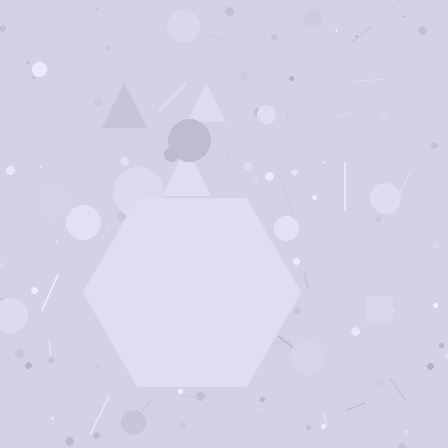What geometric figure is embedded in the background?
A hexagon is embedded in the background.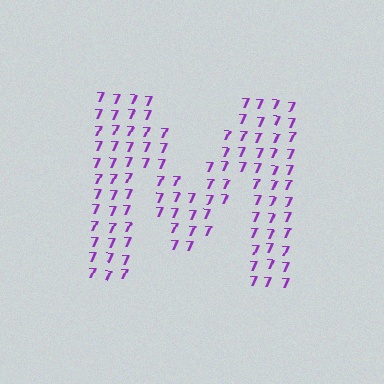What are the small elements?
The small elements are digit 7's.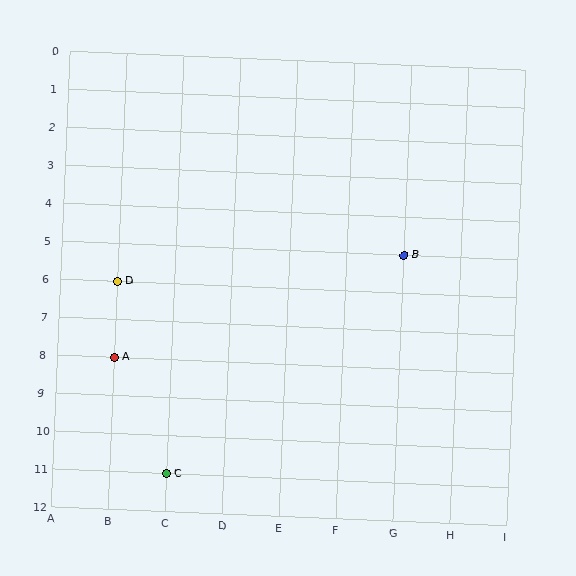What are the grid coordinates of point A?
Point A is at grid coordinates (B, 8).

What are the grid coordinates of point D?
Point D is at grid coordinates (B, 6).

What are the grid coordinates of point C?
Point C is at grid coordinates (C, 11).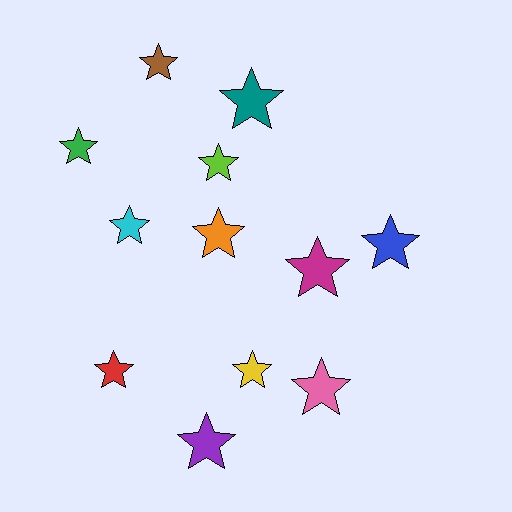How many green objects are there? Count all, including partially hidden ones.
There is 1 green object.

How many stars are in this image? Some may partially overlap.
There are 12 stars.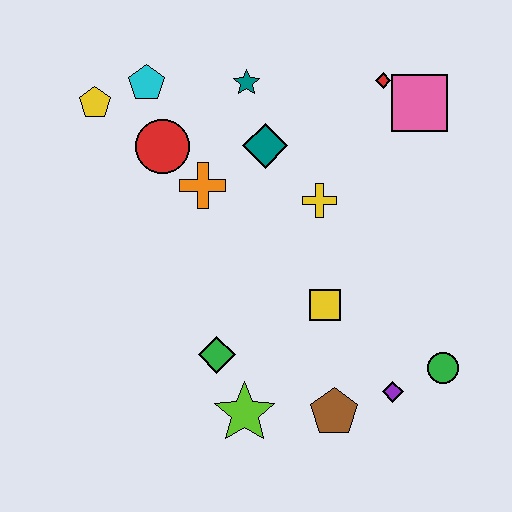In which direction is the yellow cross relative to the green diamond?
The yellow cross is above the green diamond.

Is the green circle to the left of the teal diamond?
No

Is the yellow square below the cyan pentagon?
Yes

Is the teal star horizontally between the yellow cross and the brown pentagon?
No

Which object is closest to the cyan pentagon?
The yellow pentagon is closest to the cyan pentagon.